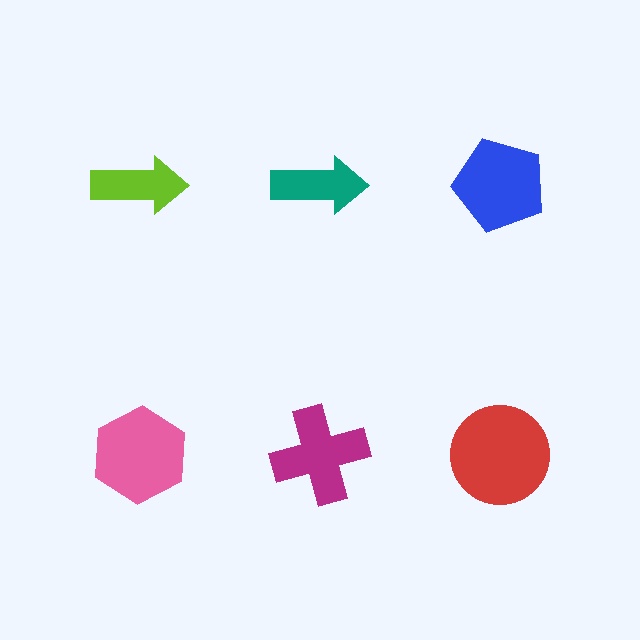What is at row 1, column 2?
A teal arrow.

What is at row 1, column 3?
A blue pentagon.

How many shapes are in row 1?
3 shapes.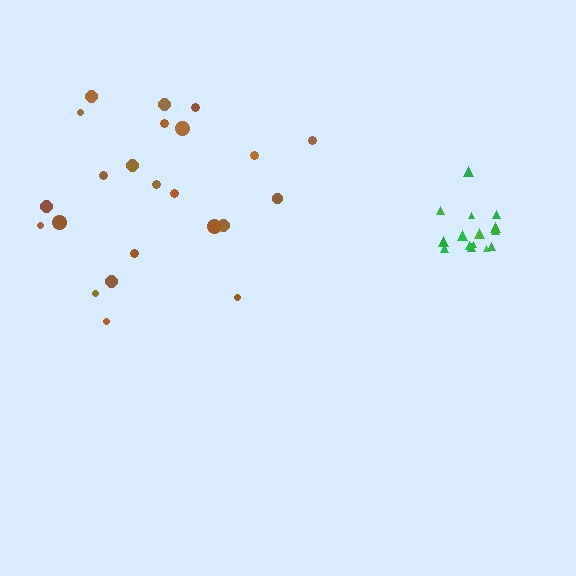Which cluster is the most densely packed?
Green.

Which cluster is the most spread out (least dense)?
Brown.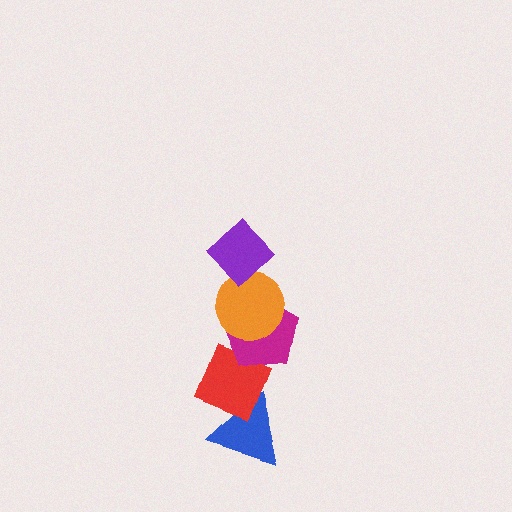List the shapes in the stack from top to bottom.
From top to bottom: the purple diamond, the orange circle, the magenta pentagon, the red diamond, the blue triangle.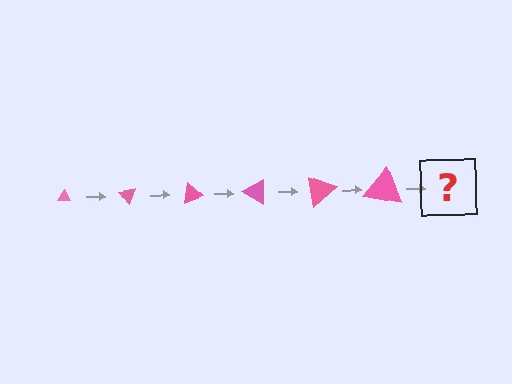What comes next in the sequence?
The next element should be a triangle, larger than the previous one and rotated 300 degrees from the start.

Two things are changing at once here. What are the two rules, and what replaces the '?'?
The two rules are that the triangle grows larger each step and it rotates 50 degrees each step. The '?' should be a triangle, larger than the previous one and rotated 300 degrees from the start.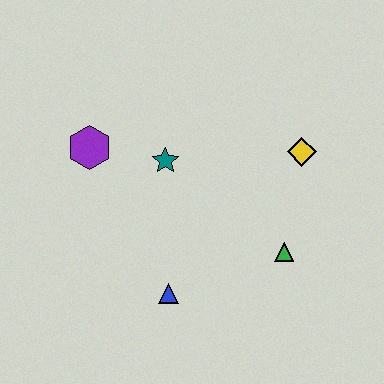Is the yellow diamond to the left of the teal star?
No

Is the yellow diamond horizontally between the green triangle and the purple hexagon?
No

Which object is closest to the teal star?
The purple hexagon is closest to the teal star.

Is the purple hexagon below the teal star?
No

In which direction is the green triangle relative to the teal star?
The green triangle is to the right of the teal star.